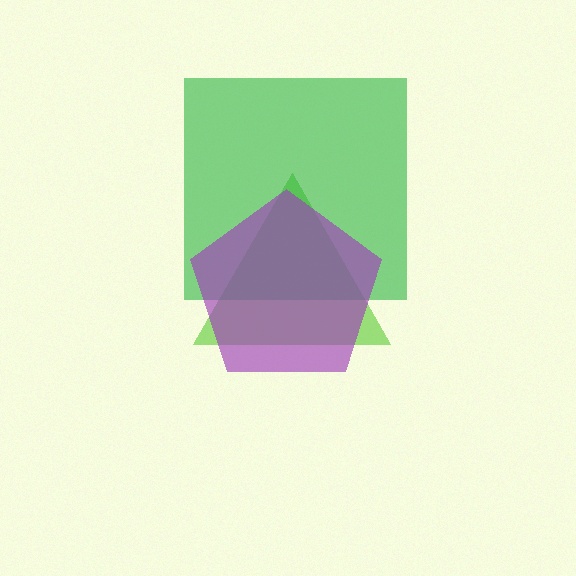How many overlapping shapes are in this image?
There are 3 overlapping shapes in the image.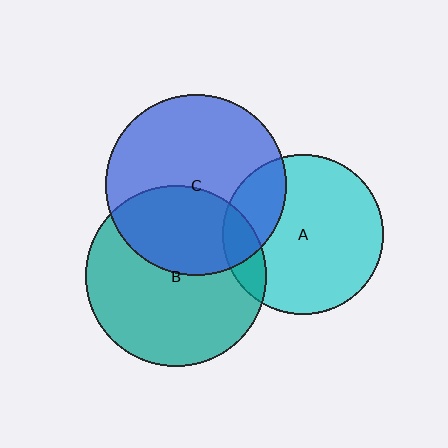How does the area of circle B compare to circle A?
Approximately 1.3 times.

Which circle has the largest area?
Circle B (teal).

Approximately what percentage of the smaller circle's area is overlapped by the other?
Approximately 20%.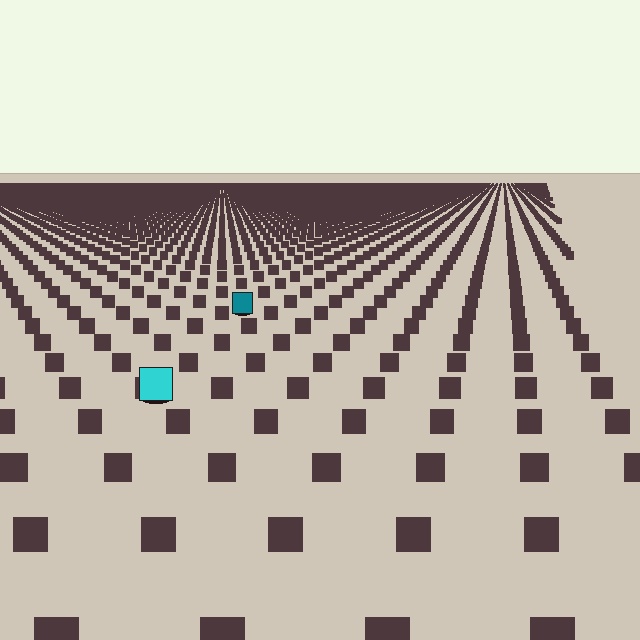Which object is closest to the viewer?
The cyan square is closest. The texture marks near it are larger and more spread out.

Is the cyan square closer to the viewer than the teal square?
Yes. The cyan square is closer — you can tell from the texture gradient: the ground texture is coarser near it.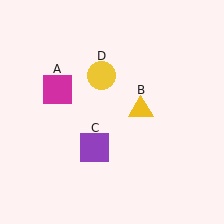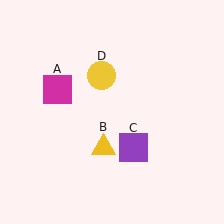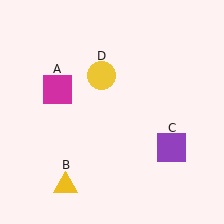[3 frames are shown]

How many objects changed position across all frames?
2 objects changed position: yellow triangle (object B), purple square (object C).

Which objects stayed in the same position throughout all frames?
Magenta square (object A) and yellow circle (object D) remained stationary.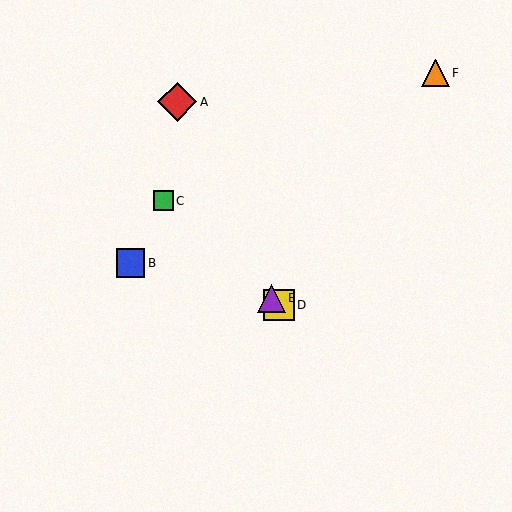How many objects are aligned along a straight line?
3 objects (C, D, E) are aligned along a straight line.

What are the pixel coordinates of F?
Object F is at (435, 73).